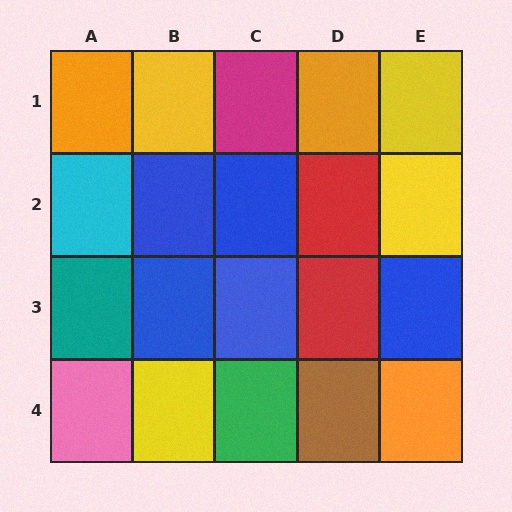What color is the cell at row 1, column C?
Magenta.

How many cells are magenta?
1 cell is magenta.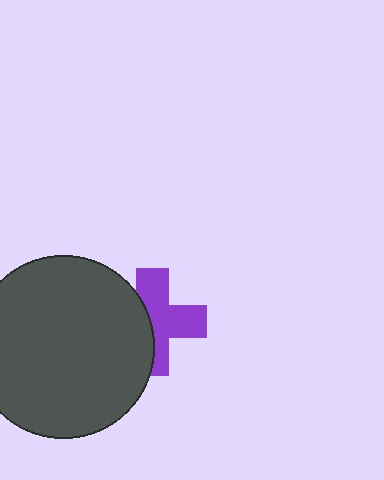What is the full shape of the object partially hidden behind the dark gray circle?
The partially hidden object is a purple cross.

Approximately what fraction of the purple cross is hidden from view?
Roughly 41% of the purple cross is hidden behind the dark gray circle.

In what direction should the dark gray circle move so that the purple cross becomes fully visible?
The dark gray circle should move left. That is the shortest direction to clear the overlap and leave the purple cross fully visible.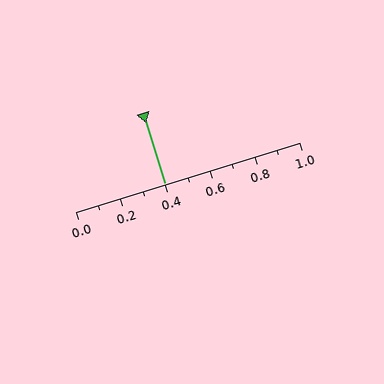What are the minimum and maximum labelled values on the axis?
The axis runs from 0.0 to 1.0.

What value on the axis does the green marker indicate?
The marker indicates approximately 0.4.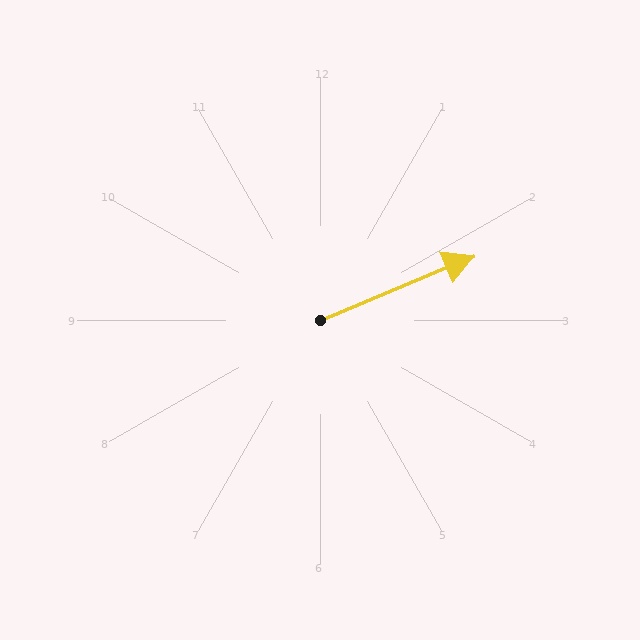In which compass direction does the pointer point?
Northeast.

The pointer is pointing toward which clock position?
Roughly 2 o'clock.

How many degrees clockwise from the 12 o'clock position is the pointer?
Approximately 67 degrees.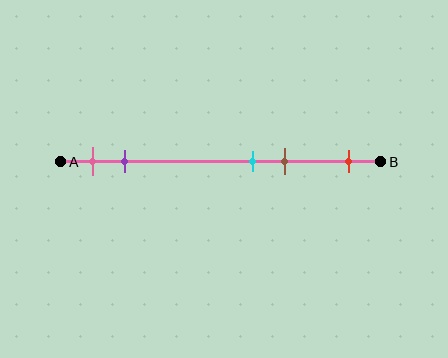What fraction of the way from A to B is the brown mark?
The brown mark is approximately 70% (0.7) of the way from A to B.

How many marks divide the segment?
There are 5 marks dividing the segment.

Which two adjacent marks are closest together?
The cyan and brown marks are the closest adjacent pair.